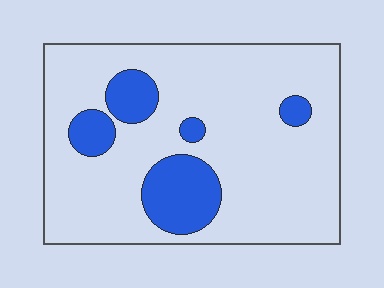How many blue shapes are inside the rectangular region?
5.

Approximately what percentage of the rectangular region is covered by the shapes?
Approximately 20%.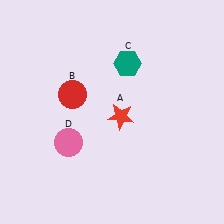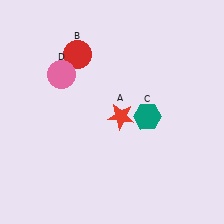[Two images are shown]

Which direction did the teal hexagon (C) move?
The teal hexagon (C) moved down.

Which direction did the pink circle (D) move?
The pink circle (D) moved up.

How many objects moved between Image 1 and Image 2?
3 objects moved between the two images.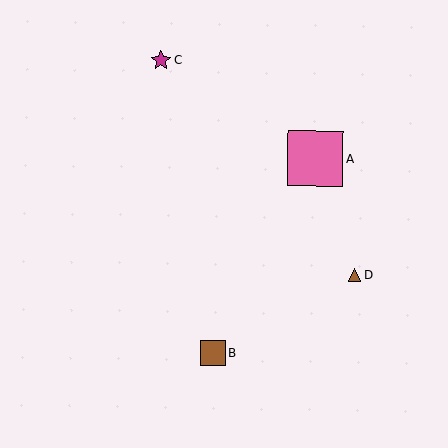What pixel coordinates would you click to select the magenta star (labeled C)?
Click at (161, 60) to select the magenta star C.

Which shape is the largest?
The pink square (labeled A) is the largest.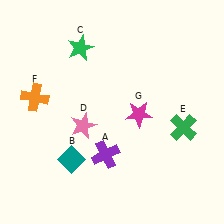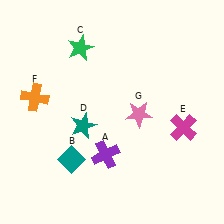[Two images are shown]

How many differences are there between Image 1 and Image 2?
There are 3 differences between the two images.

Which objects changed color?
D changed from pink to teal. E changed from green to magenta. G changed from magenta to pink.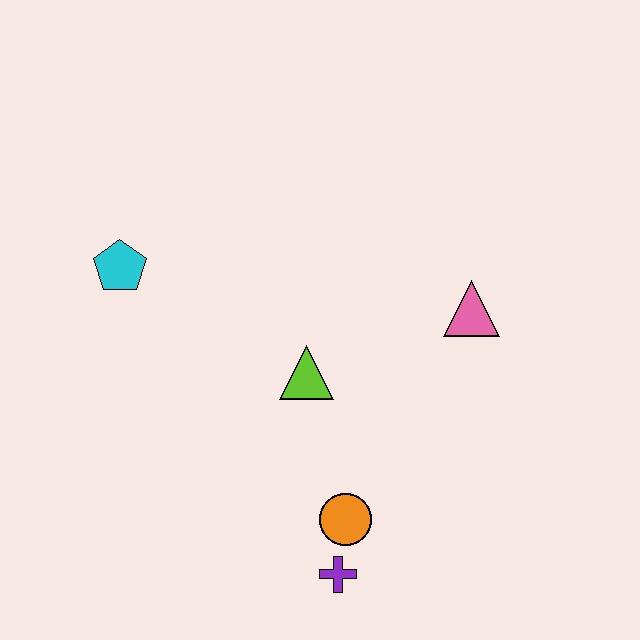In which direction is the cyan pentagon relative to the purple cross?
The cyan pentagon is above the purple cross.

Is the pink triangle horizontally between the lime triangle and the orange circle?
No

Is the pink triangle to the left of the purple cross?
No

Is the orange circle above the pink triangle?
No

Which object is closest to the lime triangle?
The orange circle is closest to the lime triangle.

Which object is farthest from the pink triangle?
The cyan pentagon is farthest from the pink triangle.